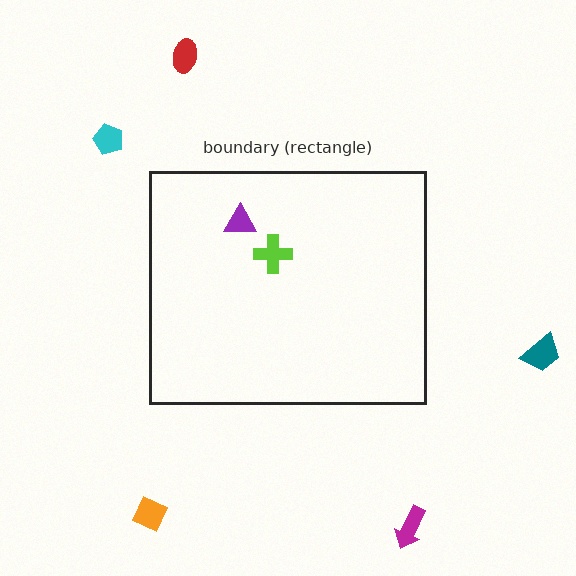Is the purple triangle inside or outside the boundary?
Inside.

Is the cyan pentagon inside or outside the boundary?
Outside.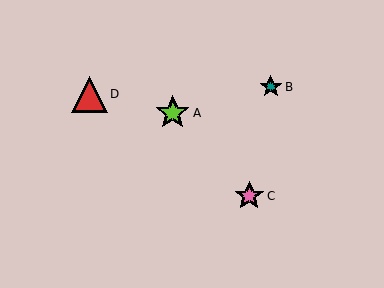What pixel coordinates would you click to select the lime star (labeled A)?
Click at (173, 113) to select the lime star A.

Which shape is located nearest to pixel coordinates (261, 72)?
The teal star (labeled B) at (271, 87) is nearest to that location.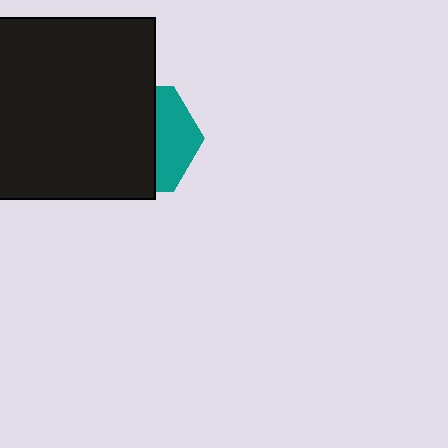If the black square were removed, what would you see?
You would see the complete teal hexagon.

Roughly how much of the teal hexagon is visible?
A small part of it is visible (roughly 37%).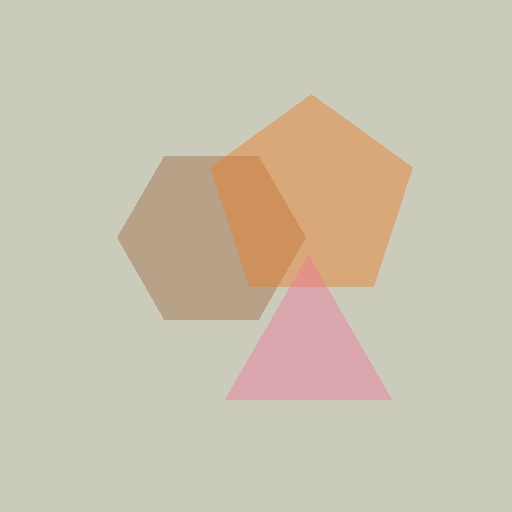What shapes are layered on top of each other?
The layered shapes are: a brown hexagon, an orange pentagon, a pink triangle.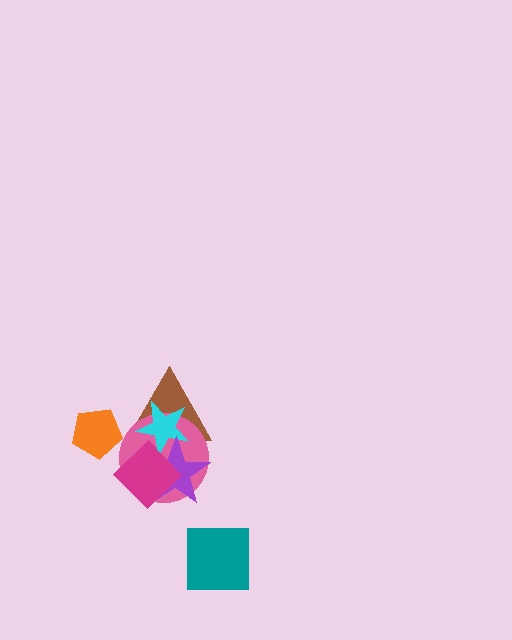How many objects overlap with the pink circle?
4 objects overlap with the pink circle.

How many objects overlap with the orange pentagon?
0 objects overlap with the orange pentagon.